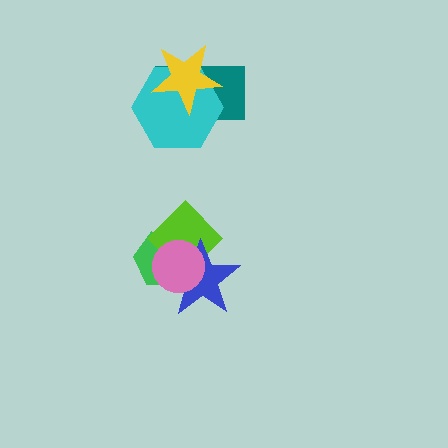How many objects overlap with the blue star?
3 objects overlap with the blue star.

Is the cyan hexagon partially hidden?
Yes, it is partially covered by another shape.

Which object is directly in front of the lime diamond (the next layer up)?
The blue star is directly in front of the lime diamond.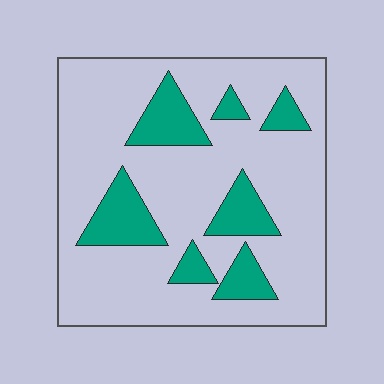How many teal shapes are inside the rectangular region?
7.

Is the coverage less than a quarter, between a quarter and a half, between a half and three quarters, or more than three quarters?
Less than a quarter.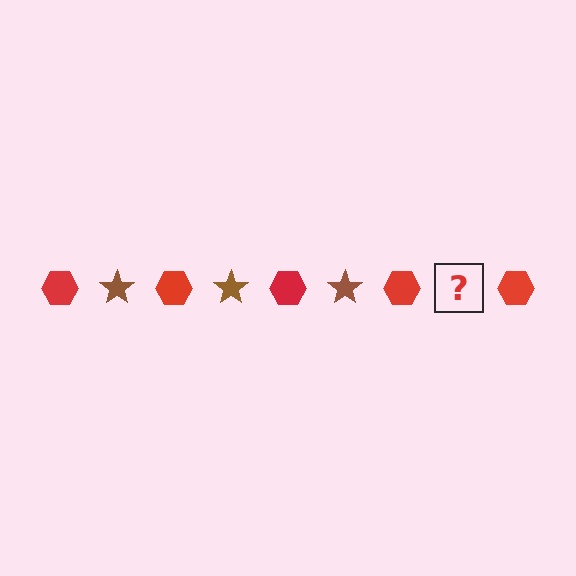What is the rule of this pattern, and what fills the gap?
The rule is that the pattern alternates between red hexagon and brown star. The gap should be filled with a brown star.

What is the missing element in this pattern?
The missing element is a brown star.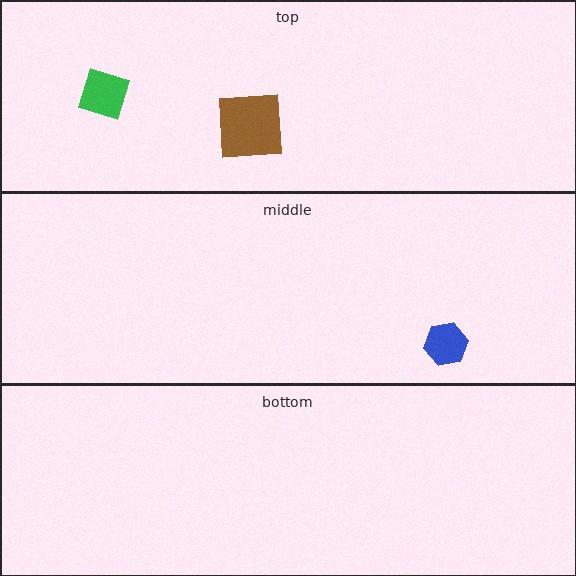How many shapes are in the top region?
2.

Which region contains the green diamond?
The top region.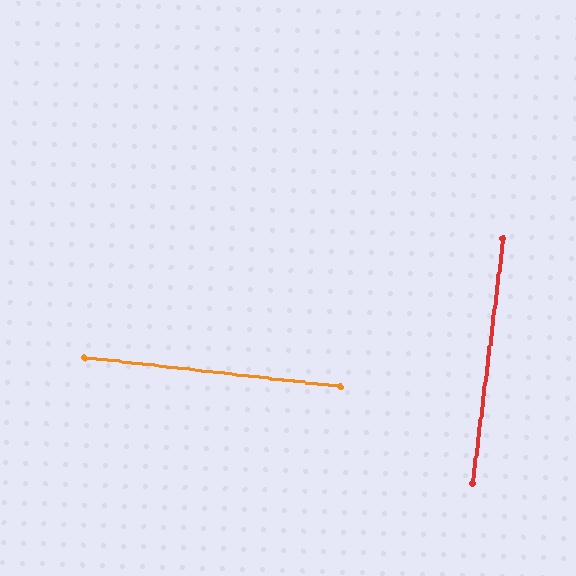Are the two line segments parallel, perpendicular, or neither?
Perpendicular — they meet at approximately 89°.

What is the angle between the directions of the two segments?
Approximately 89 degrees.